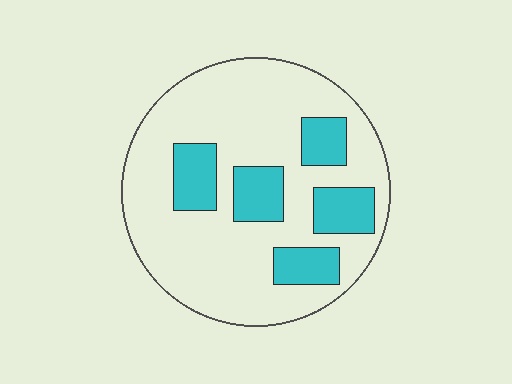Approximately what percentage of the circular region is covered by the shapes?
Approximately 25%.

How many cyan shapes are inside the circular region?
5.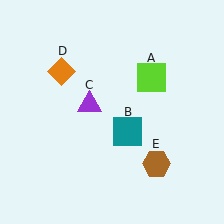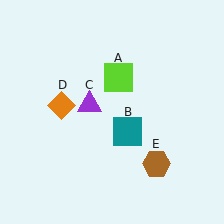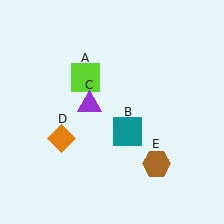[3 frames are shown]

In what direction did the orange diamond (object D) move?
The orange diamond (object D) moved down.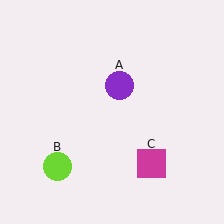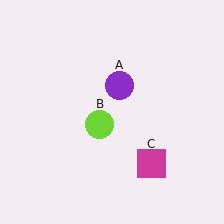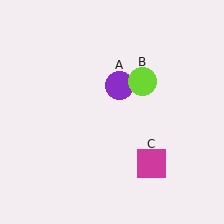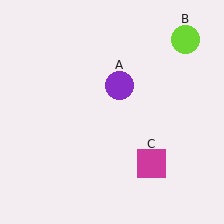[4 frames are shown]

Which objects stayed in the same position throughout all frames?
Purple circle (object A) and magenta square (object C) remained stationary.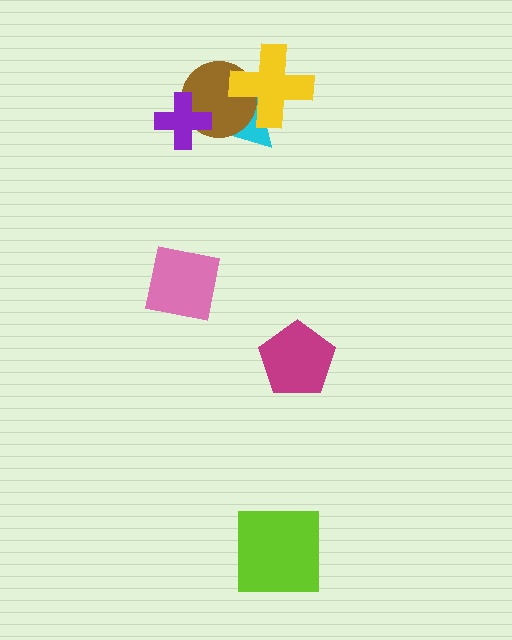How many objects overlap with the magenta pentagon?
0 objects overlap with the magenta pentagon.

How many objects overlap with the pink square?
0 objects overlap with the pink square.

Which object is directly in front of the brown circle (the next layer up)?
The yellow cross is directly in front of the brown circle.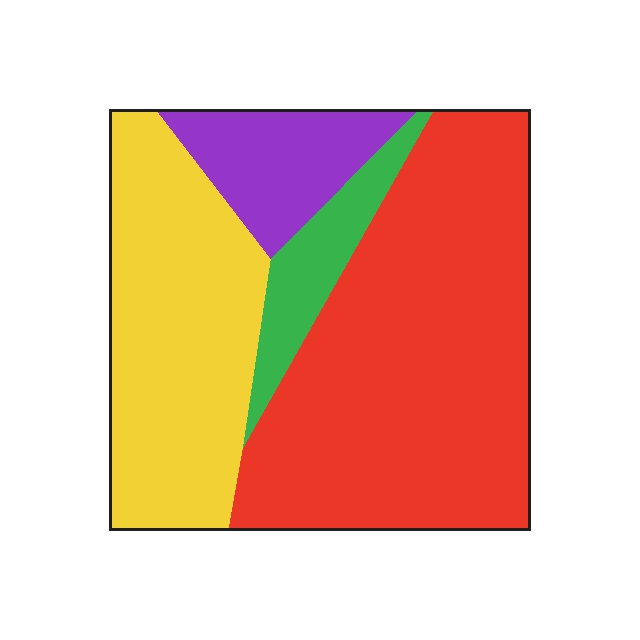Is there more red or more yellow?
Red.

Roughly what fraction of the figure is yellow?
Yellow takes up between a sixth and a third of the figure.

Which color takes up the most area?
Red, at roughly 50%.